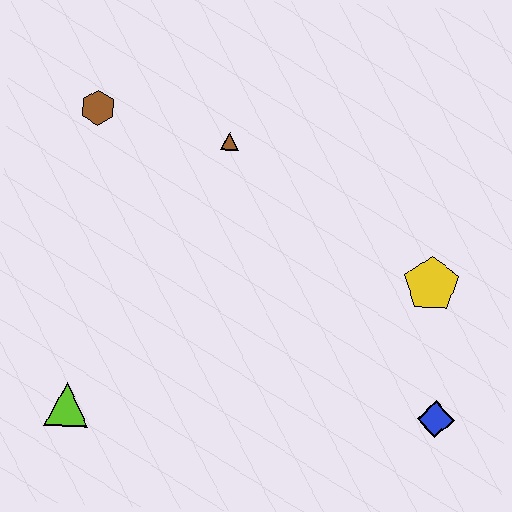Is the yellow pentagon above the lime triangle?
Yes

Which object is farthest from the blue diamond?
The brown hexagon is farthest from the blue diamond.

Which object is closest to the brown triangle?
The brown hexagon is closest to the brown triangle.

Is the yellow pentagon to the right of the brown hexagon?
Yes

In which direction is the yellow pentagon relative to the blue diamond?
The yellow pentagon is above the blue diamond.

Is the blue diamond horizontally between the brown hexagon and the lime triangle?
No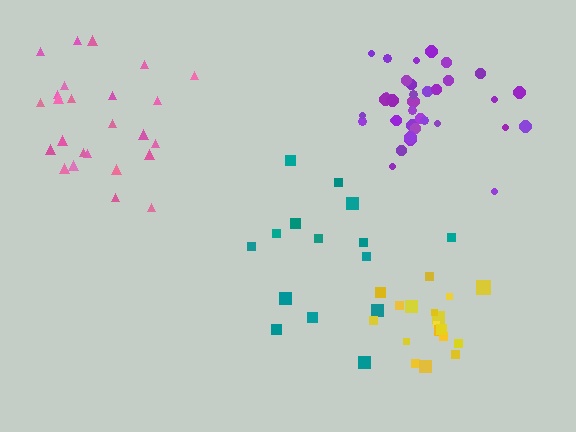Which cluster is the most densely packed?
Yellow.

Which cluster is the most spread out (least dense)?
Teal.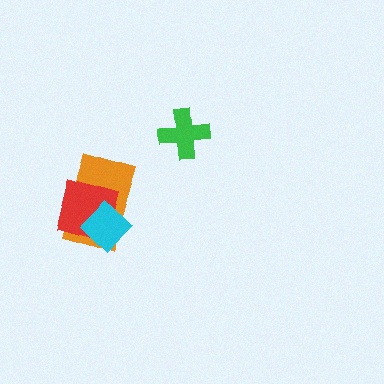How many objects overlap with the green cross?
0 objects overlap with the green cross.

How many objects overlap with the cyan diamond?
2 objects overlap with the cyan diamond.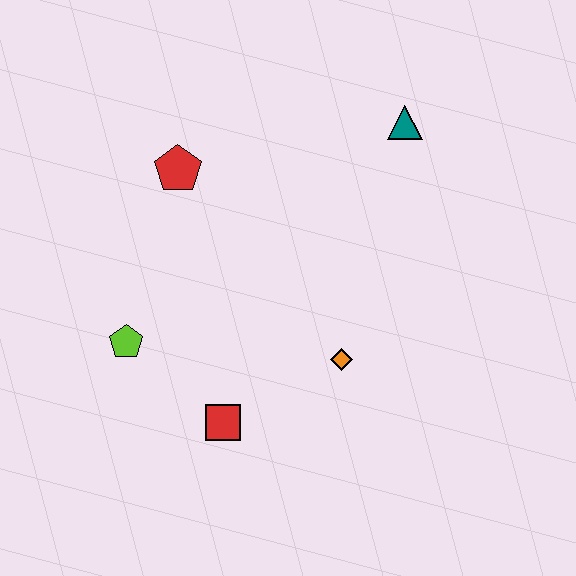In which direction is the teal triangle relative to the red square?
The teal triangle is above the red square.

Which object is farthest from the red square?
The teal triangle is farthest from the red square.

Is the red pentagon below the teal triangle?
Yes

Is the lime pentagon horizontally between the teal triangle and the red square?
No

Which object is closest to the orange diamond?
The red square is closest to the orange diamond.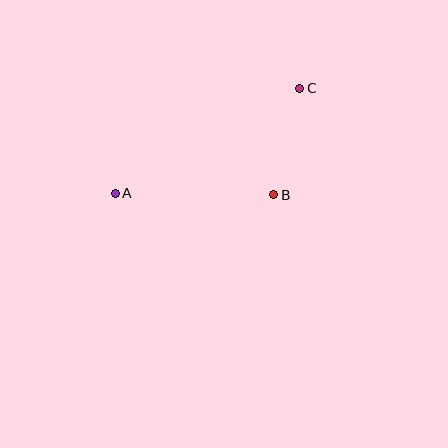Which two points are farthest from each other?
Points A and C are farthest from each other.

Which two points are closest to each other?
Points B and C are closest to each other.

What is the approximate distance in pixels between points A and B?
The distance between A and B is approximately 159 pixels.